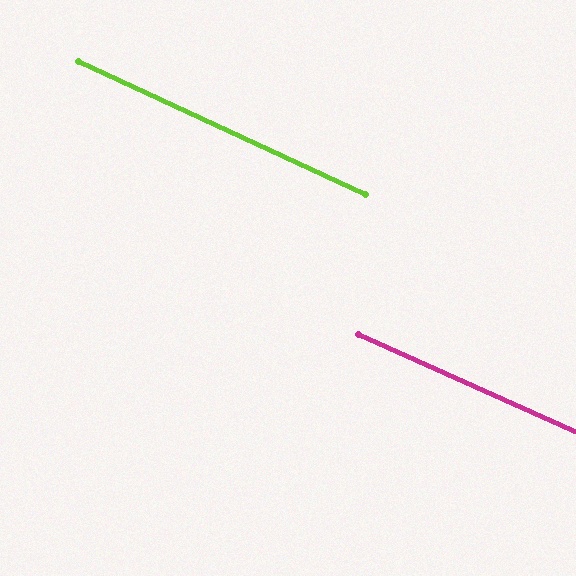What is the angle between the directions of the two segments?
Approximately 1 degree.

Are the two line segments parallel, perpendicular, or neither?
Parallel — their directions differ by only 0.5°.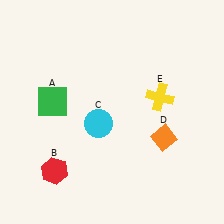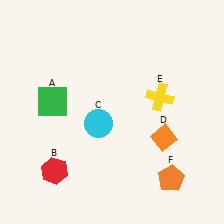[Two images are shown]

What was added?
An orange pentagon (F) was added in Image 2.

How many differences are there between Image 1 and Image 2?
There is 1 difference between the two images.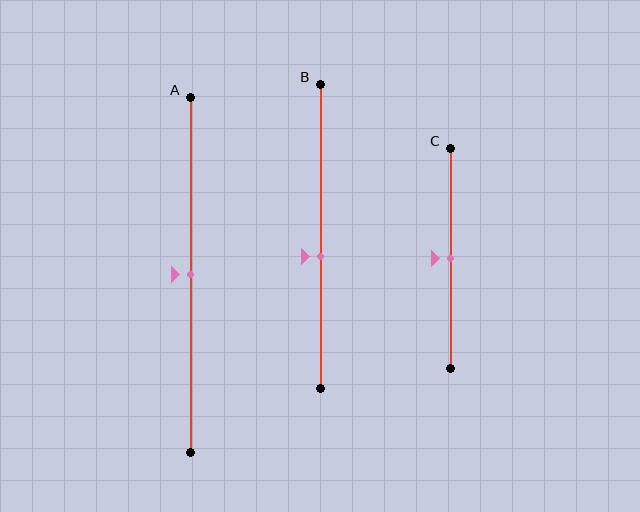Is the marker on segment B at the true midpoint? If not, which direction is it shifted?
No, the marker on segment B is shifted downward by about 7% of the segment length.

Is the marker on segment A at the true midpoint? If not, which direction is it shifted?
Yes, the marker on segment A is at the true midpoint.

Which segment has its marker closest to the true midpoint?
Segment A has its marker closest to the true midpoint.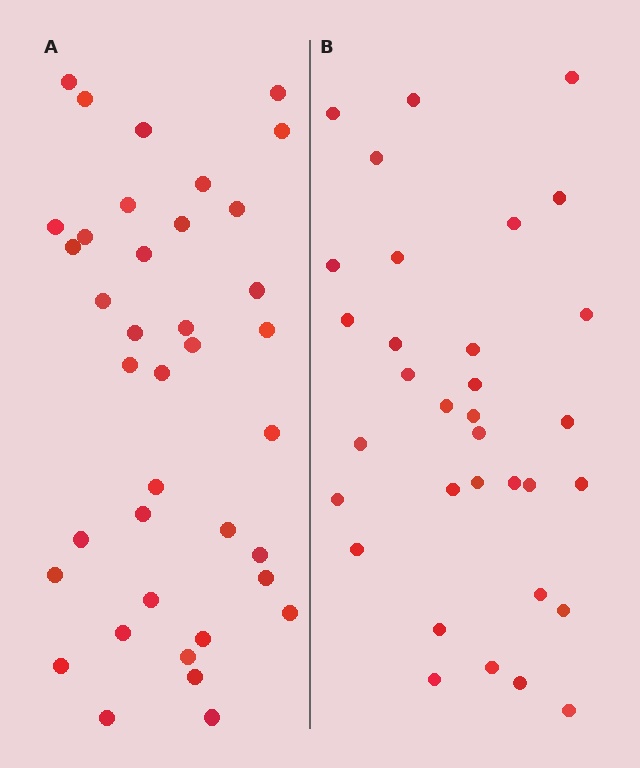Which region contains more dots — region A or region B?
Region A (the left region) has more dots.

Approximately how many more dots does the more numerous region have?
Region A has about 5 more dots than region B.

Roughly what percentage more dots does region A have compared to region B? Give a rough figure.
About 15% more.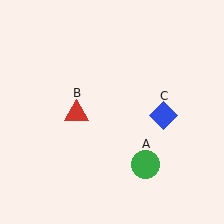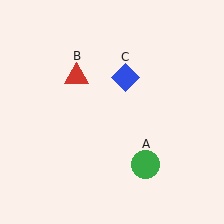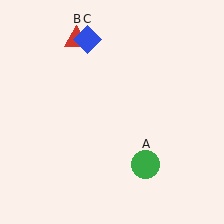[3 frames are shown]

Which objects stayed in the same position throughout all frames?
Green circle (object A) remained stationary.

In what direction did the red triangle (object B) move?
The red triangle (object B) moved up.